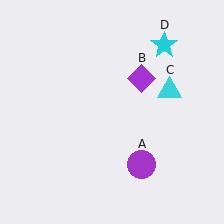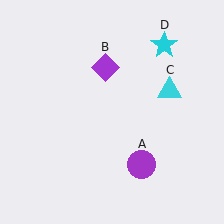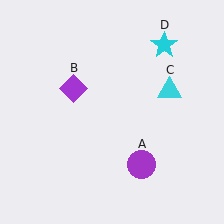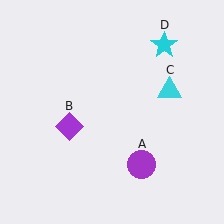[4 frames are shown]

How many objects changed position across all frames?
1 object changed position: purple diamond (object B).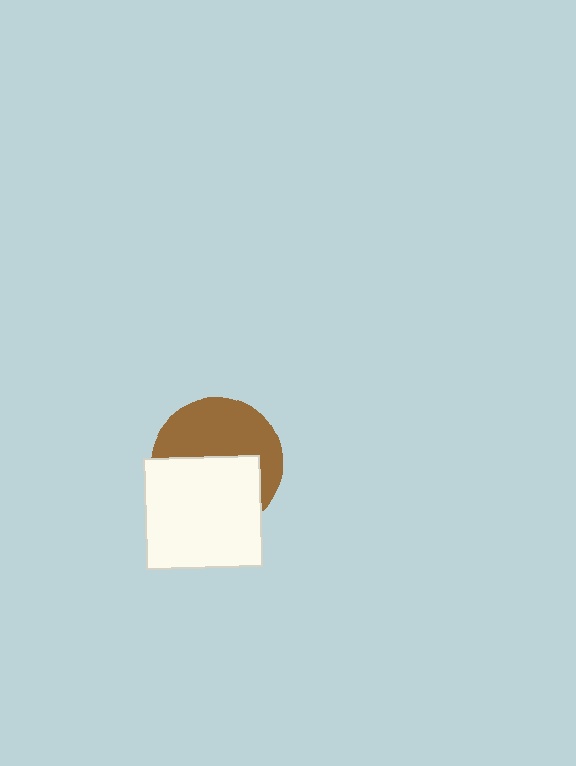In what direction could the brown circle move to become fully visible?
The brown circle could move up. That would shift it out from behind the white rectangle entirely.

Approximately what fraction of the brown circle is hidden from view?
Roughly 50% of the brown circle is hidden behind the white rectangle.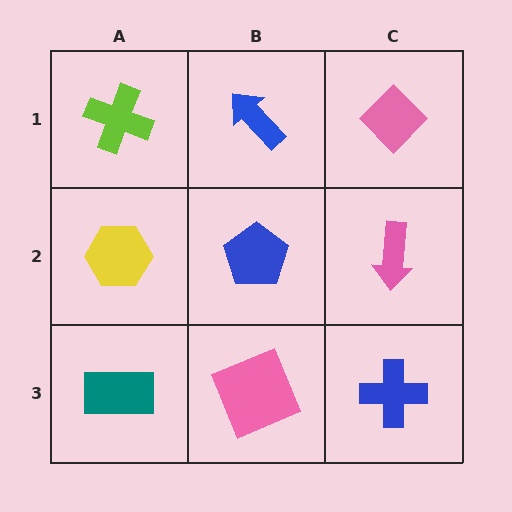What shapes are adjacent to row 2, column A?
A lime cross (row 1, column A), a teal rectangle (row 3, column A), a blue pentagon (row 2, column B).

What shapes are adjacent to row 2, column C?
A pink diamond (row 1, column C), a blue cross (row 3, column C), a blue pentagon (row 2, column B).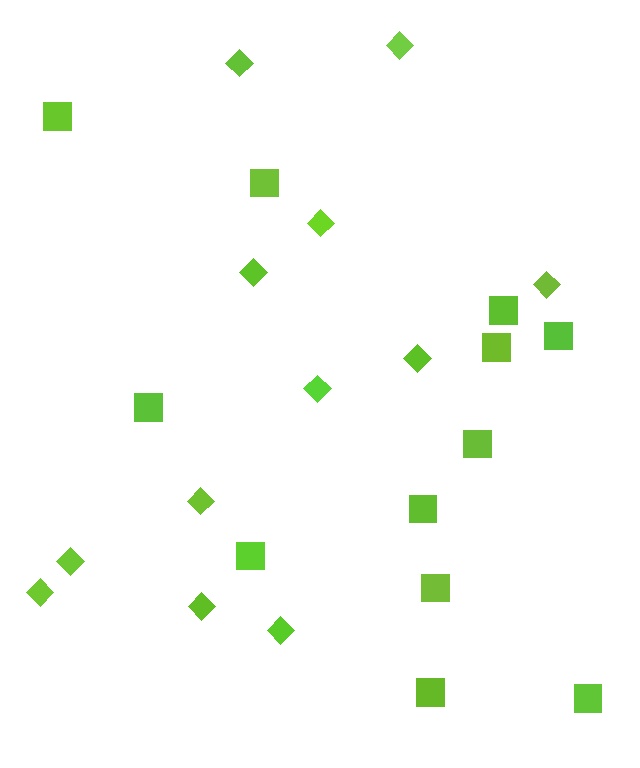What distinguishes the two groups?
There are 2 groups: one group of squares (12) and one group of diamonds (12).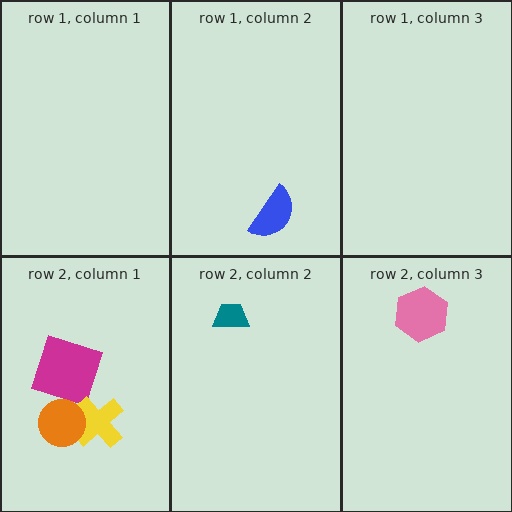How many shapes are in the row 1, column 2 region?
1.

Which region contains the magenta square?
The row 2, column 1 region.